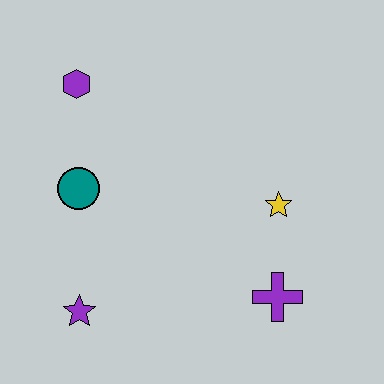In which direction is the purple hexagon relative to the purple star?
The purple hexagon is above the purple star.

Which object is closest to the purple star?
The teal circle is closest to the purple star.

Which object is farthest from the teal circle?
The purple cross is farthest from the teal circle.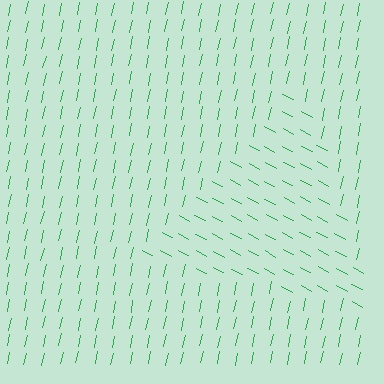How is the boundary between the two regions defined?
The boundary is defined purely by a change in line orientation (approximately 74 degrees difference). All lines are the same color and thickness.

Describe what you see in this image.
The image is filled with small green line segments. A triangle region in the image has lines oriented differently from the surrounding lines, creating a visible texture boundary.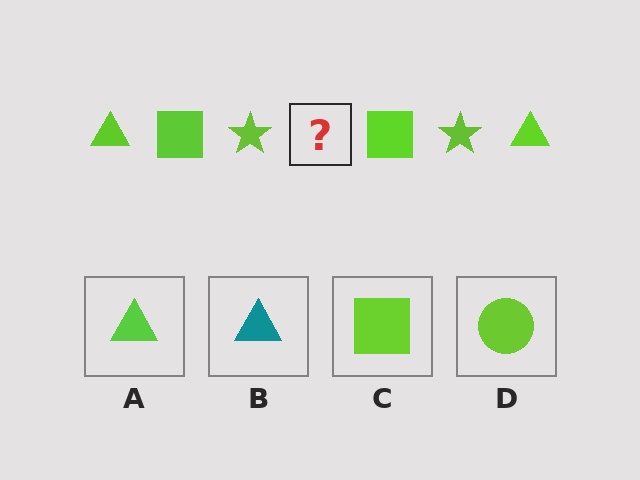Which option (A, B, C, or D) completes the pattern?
A.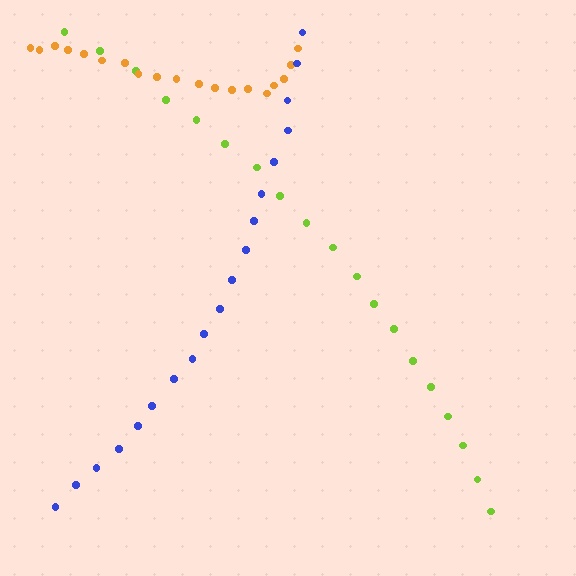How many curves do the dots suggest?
There are 3 distinct paths.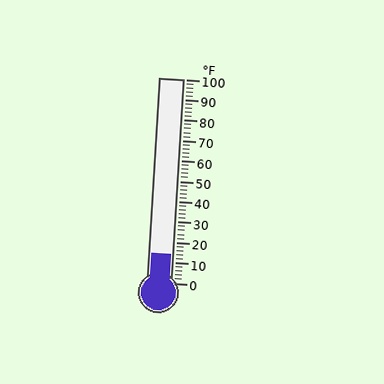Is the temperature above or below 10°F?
The temperature is above 10°F.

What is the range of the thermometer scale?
The thermometer scale ranges from 0°F to 100°F.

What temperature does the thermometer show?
The thermometer shows approximately 14°F.